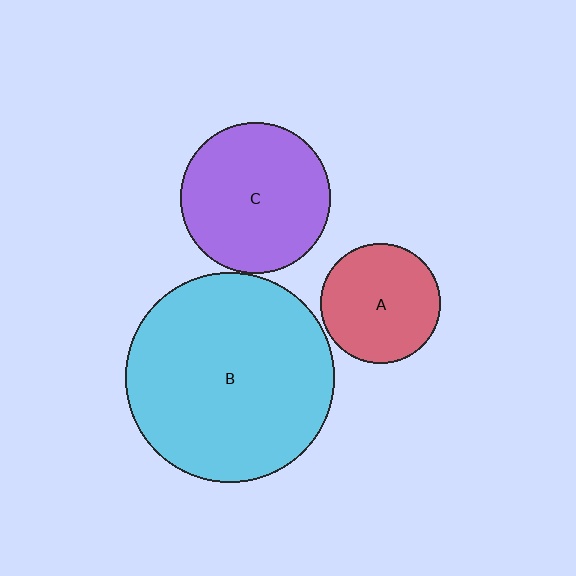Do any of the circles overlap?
No, none of the circles overlap.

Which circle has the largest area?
Circle B (cyan).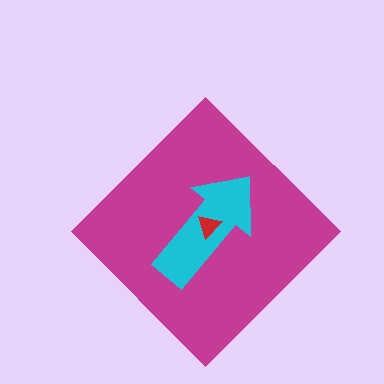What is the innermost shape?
The red triangle.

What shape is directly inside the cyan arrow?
The red triangle.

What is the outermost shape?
The magenta diamond.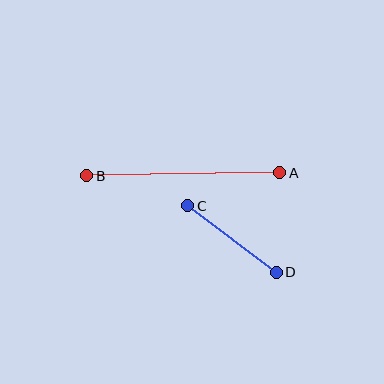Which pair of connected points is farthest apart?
Points A and B are farthest apart.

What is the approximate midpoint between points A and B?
The midpoint is at approximately (183, 174) pixels.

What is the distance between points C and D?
The distance is approximately 110 pixels.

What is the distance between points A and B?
The distance is approximately 193 pixels.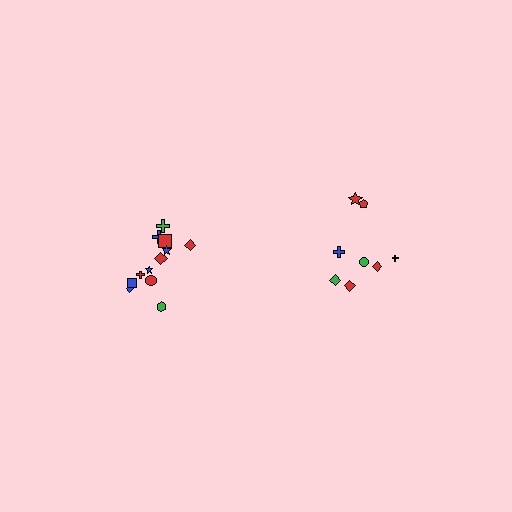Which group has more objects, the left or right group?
The left group.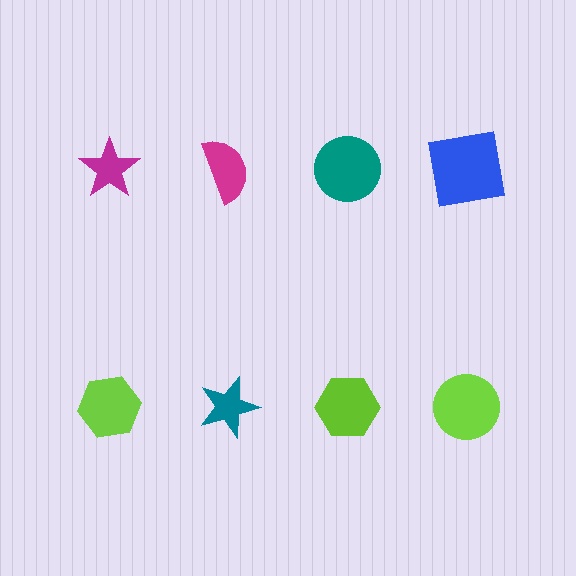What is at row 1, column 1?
A magenta star.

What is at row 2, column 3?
A lime hexagon.